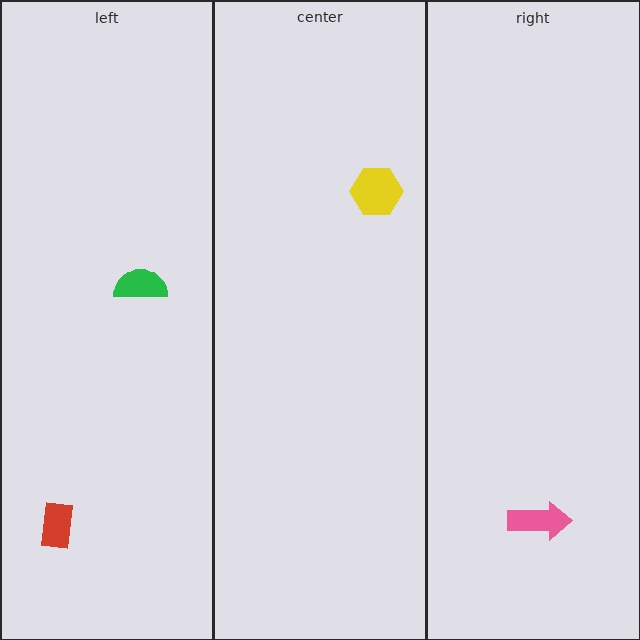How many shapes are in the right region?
1.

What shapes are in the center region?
The yellow hexagon.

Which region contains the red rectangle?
The left region.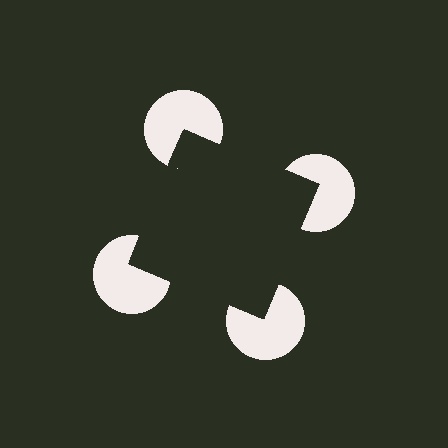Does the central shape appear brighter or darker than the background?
It typically appears slightly darker than the background, even though no actual brightness change is drawn.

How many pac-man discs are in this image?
There are 4 — one at each vertex of the illusory square.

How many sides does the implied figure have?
4 sides.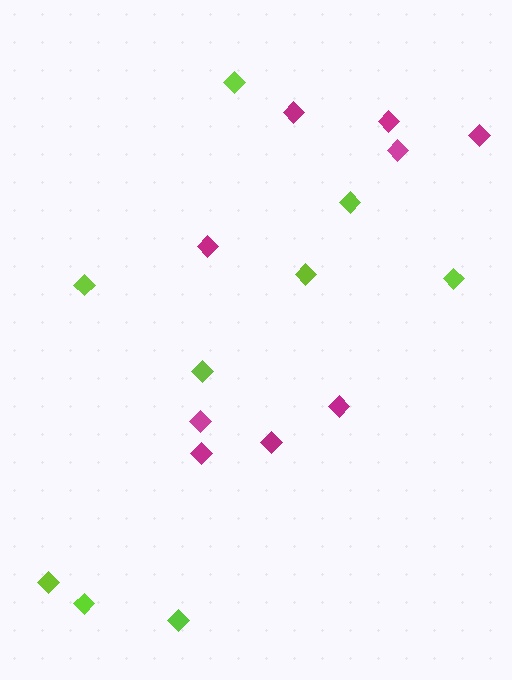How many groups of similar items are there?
There are 2 groups: one group of lime diamonds (9) and one group of magenta diamonds (9).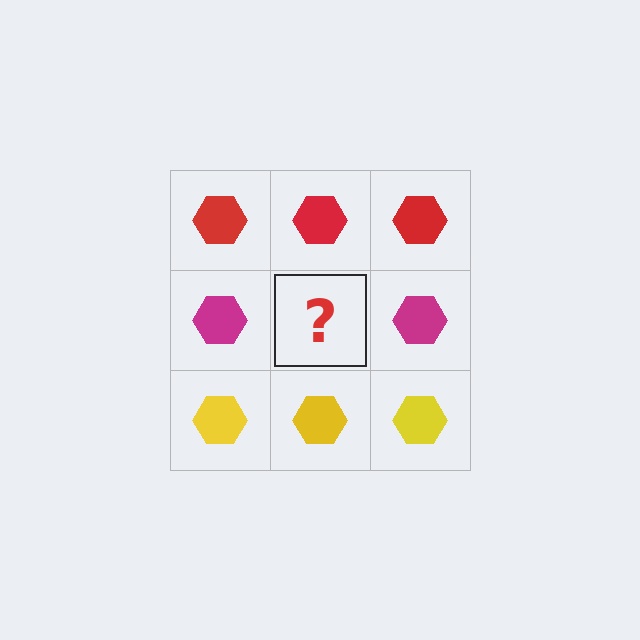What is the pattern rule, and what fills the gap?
The rule is that each row has a consistent color. The gap should be filled with a magenta hexagon.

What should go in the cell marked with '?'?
The missing cell should contain a magenta hexagon.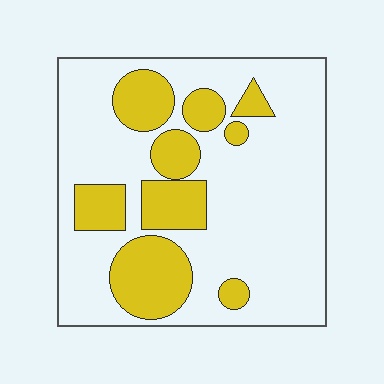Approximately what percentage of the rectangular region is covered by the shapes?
Approximately 30%.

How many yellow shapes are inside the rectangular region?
9.